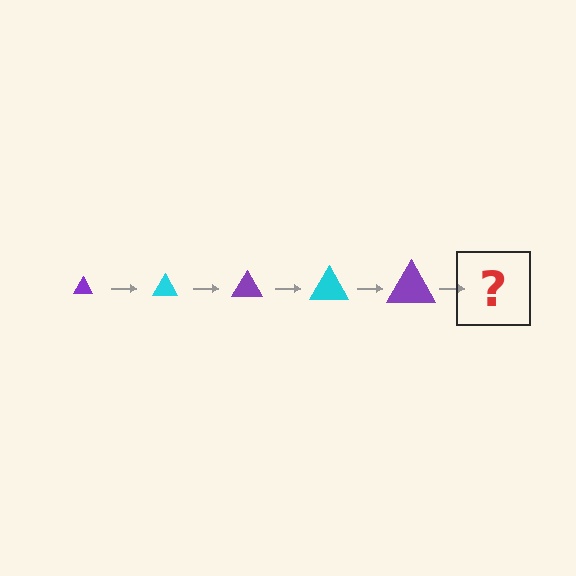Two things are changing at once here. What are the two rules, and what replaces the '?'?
The two rules are that the triangle grows larger each step and the color cycles through purple and cyan. The '?' should be a cyan triangle, larger than the previous one.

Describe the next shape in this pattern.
It should be a cyan triangle, larger than the previous one.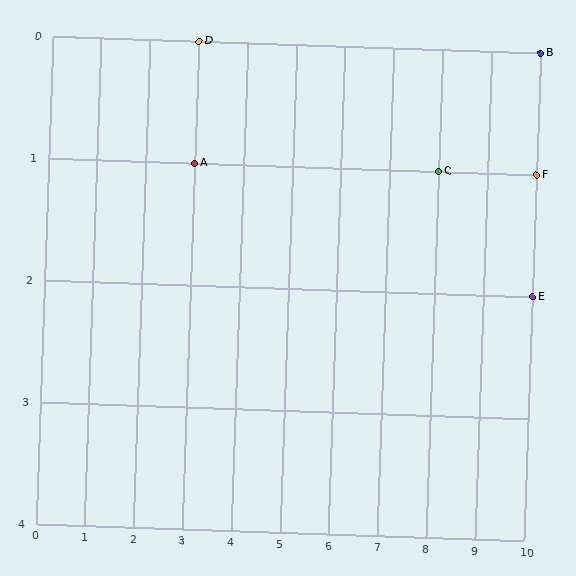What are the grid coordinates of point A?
Point A is at grid coordinates (3, 1).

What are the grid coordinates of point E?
Point E is at grid coordinates (10, 2).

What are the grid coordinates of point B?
Point B is at grid coordinates (10, 0).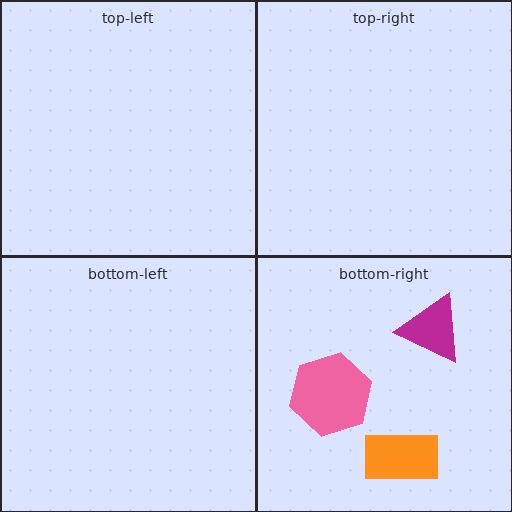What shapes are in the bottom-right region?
The pink hexagon, the orange rectangle, the magenta triangle.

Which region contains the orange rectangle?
The bottom-right region.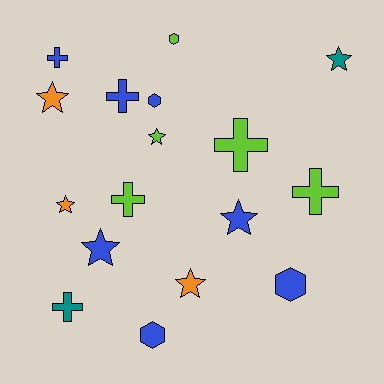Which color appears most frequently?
Blue, with 7 objects.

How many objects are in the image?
There are 17 objects.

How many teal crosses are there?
There is 1 teal cross.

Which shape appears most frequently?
Star, with 7 objects.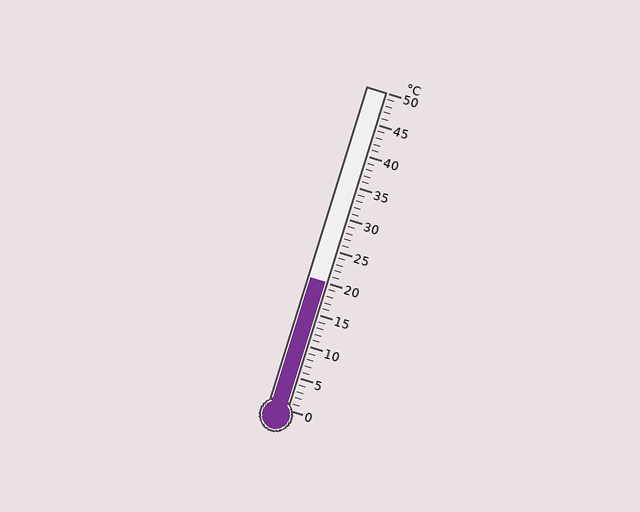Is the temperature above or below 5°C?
The temperature is above 5°C.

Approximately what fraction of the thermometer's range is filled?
The thermometer is filled to approximately 40% of its range.